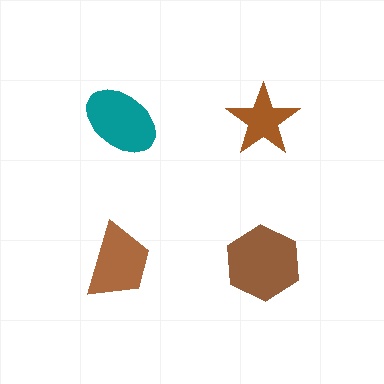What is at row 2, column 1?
A brown trapezoid.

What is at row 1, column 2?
A brown star.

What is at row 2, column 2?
A brown hexagon.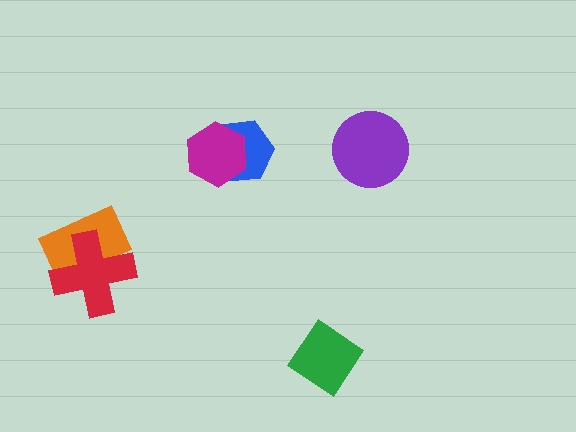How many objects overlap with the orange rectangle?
1 object overlaps with the orange rectangle.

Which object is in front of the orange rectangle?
The red cross is in front of the orange rectangle.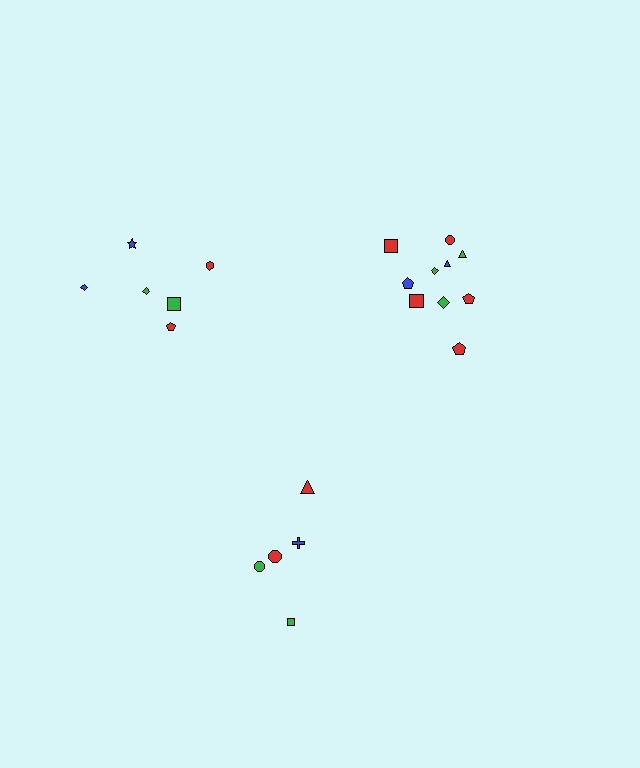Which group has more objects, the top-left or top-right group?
The top-right group.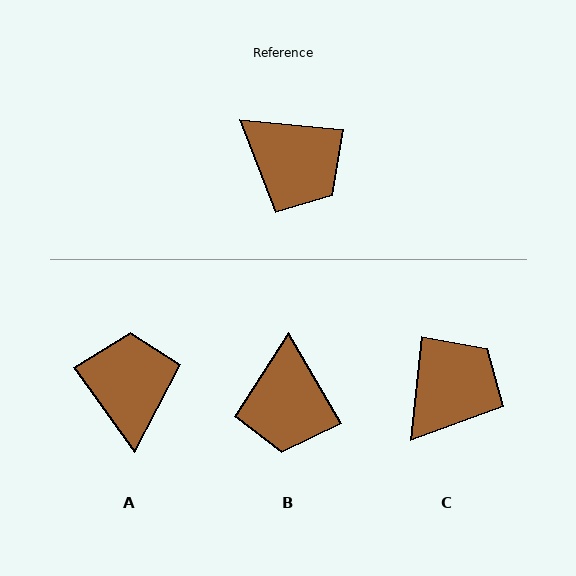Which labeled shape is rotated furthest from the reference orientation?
A, about 131 degrees away.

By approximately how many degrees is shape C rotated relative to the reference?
Approximately 89 degrees counter-clockwise.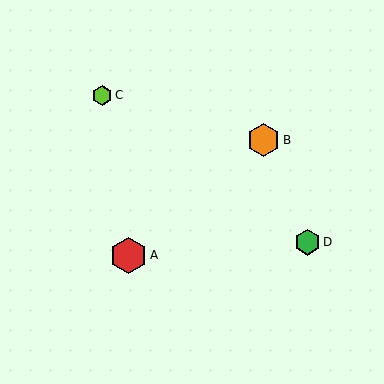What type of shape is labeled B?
Shape B is an orange hexagon.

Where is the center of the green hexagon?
The center of the green hexagon is at (307, 242).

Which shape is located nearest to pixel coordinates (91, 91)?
The lime hexagon (labeled C) at (102, 95) is nearest to that location.